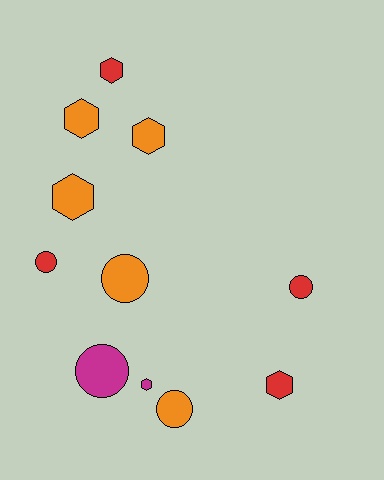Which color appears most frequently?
Orange, with 5 objects.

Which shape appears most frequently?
Hexagon, with 6 objects.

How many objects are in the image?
There are 11 objects.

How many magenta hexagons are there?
There is 1 magenta hexagon.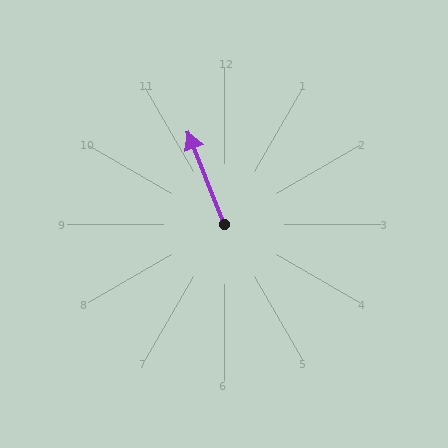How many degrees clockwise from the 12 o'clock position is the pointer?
Approximately 339 degrees.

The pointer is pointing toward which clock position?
Roughly 11 o'clock.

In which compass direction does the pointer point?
North.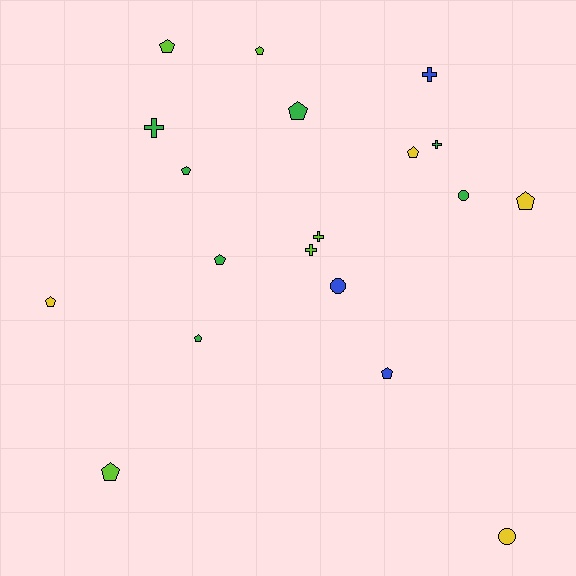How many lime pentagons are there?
There are 3 lime pentagons.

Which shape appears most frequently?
Pentagon, with 11 objects.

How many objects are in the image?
There are 19 objects.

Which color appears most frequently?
Green, with 7 objects.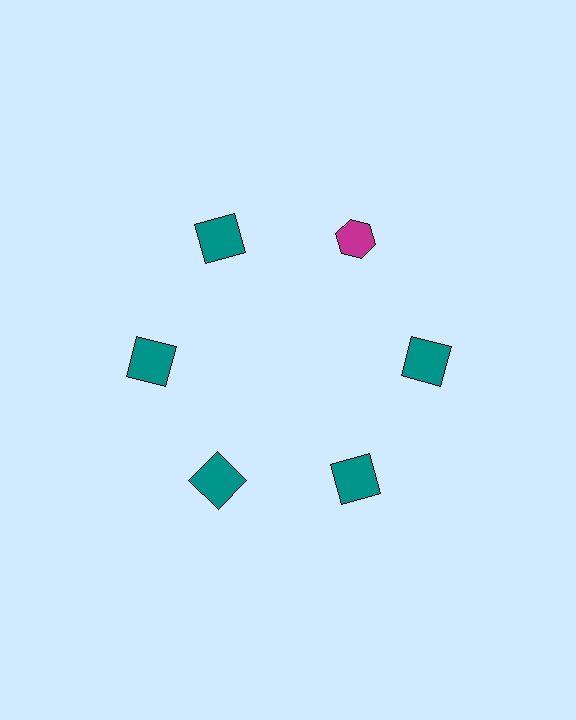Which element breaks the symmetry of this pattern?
The magenta hexagon at roughly the 1 o'clock position breaks the symmetry. All other shapes are teal squares.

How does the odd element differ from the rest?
It differs in both color (magenta instead of teal) and shape (hexagon instead of square).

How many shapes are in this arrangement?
There are 6 shapes arranged in a ring pattern.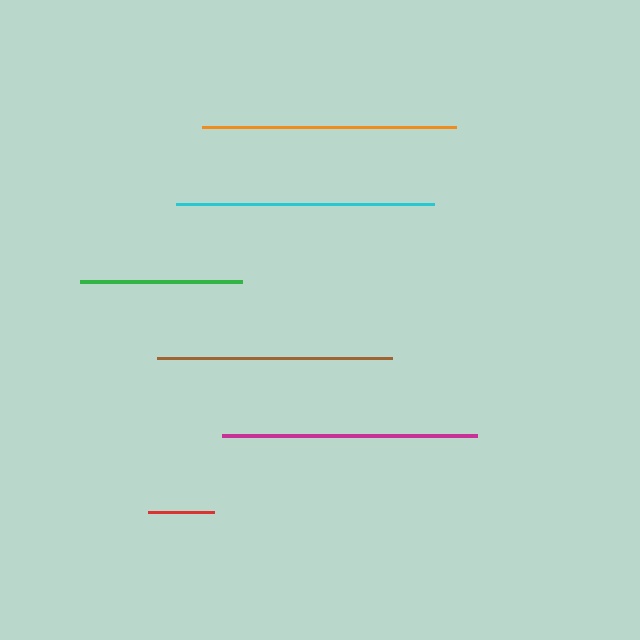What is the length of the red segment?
The red segment is approximately 65 pixels long.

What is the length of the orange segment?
The orange segment is approximately 254 pixels long.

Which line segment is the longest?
The cyan line is the longest at approximately 258 pixels.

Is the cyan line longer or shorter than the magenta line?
The cyan line is longer than the magenta line.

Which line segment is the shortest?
The red line is the shortest at approximately 65 pixels.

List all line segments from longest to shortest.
From longest to shortest: cyan, magenta, orange, brown, green, red.